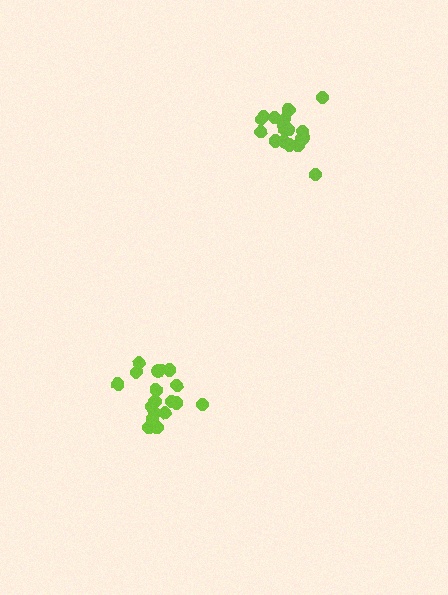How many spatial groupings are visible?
There are 2 spatial groupings.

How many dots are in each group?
Group 1: 18 dots, Group 2: 19 dots (37 total).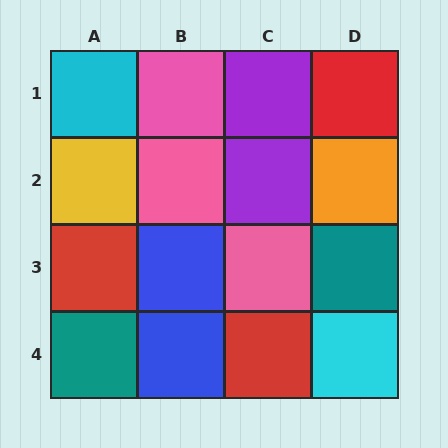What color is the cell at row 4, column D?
Cyan.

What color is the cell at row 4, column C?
Red.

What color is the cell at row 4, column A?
Teal.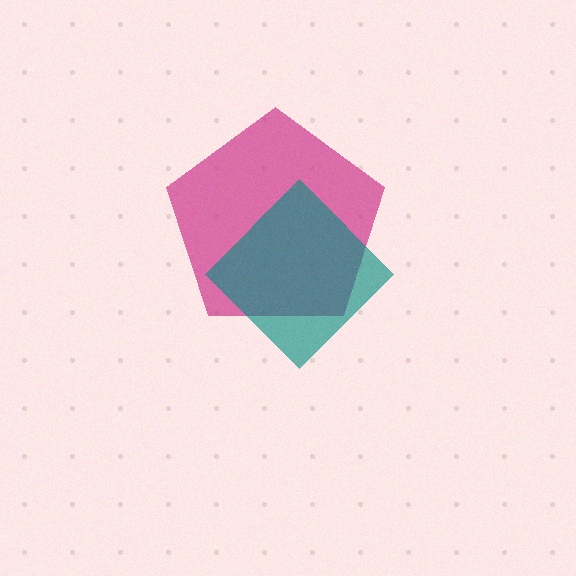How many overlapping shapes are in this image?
There are 2 overlapping shapes in the image.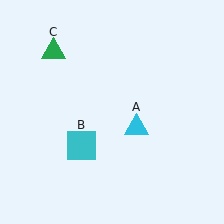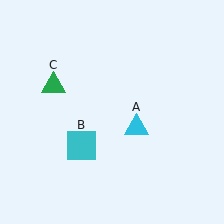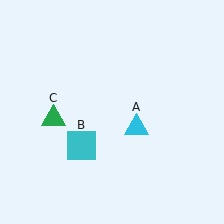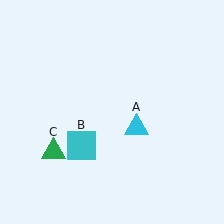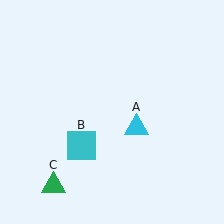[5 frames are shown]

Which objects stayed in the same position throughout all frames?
Cyan triangle (object A) and cyan square (object B) remained stationary.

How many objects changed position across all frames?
1 object changed position: green triangle (object C).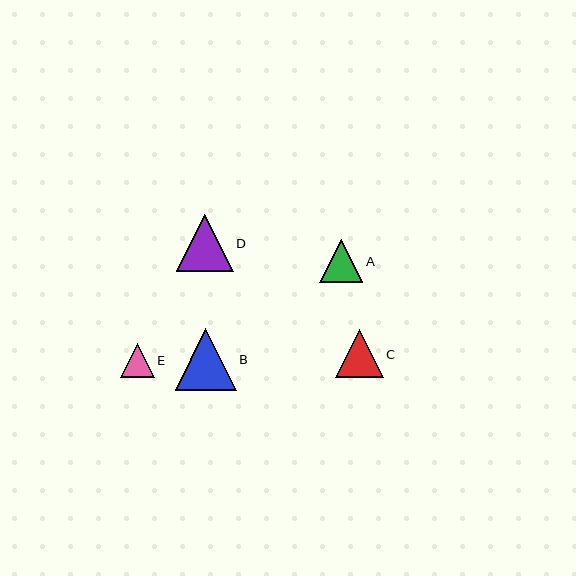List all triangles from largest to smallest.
From largest to smallest: B, D, C, A, E.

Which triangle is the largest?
Triangle B is the largest with a size of approximately 61 pixels.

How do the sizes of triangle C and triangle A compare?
Triangle C and triangle A are approximately the same size.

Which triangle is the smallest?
Triangle E is the smallest with a size of approximately 34 pixels.